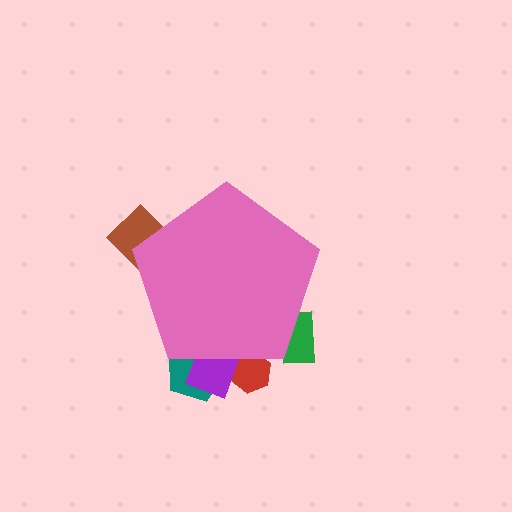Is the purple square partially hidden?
Yes, the purple square is partially hidden behind the pink pentagon.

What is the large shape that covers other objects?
A pink pentagon.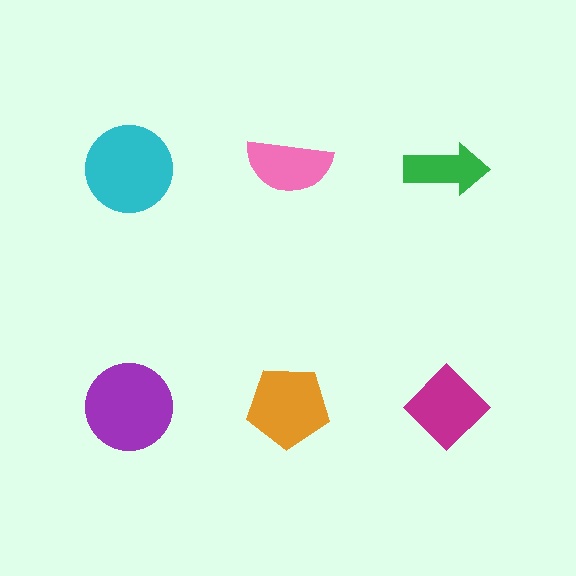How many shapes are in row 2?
3 shapes.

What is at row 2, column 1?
A purple circle.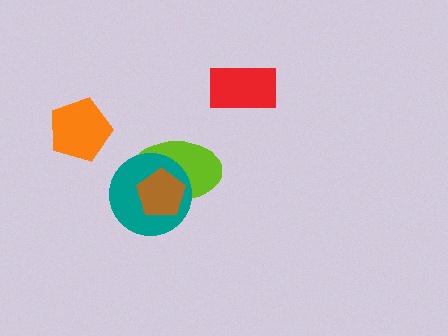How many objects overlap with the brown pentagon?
2 objects overlap with the brown pentagon.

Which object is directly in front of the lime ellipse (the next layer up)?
The teal circle is directly in front of the lime ellipse.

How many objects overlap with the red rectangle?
0 objects overlap with the red rectangle.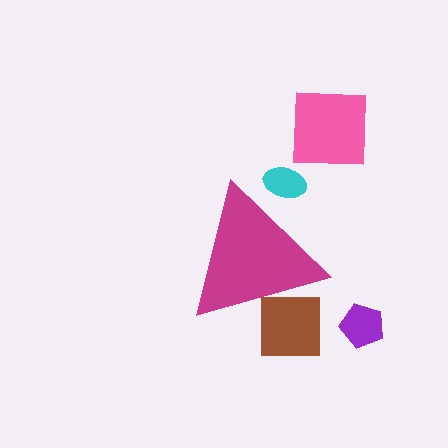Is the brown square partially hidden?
Yes, the brown square is partially hidden behind the magenta triangle.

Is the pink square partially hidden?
No, the pink square is fully visible.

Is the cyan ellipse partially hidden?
Yes, the cyan ellipse is partially hidden behind the magenta triangle.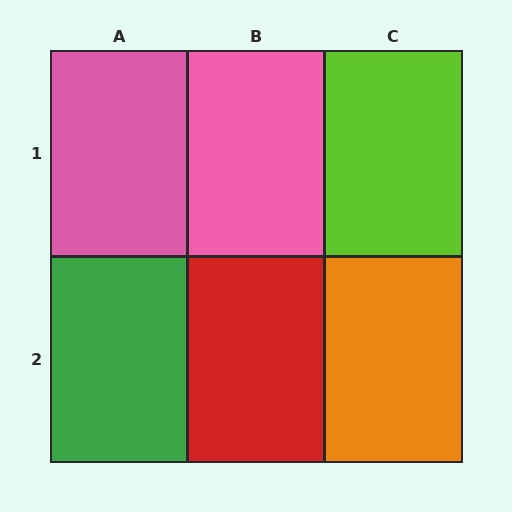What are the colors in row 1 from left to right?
Pink, pink, lime.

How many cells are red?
1 cell is red.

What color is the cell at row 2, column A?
Green.